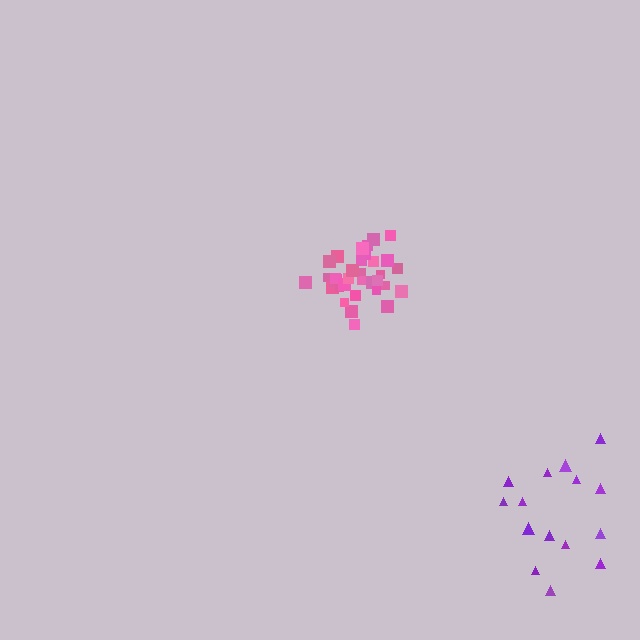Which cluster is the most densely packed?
Pink.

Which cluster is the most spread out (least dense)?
Purple.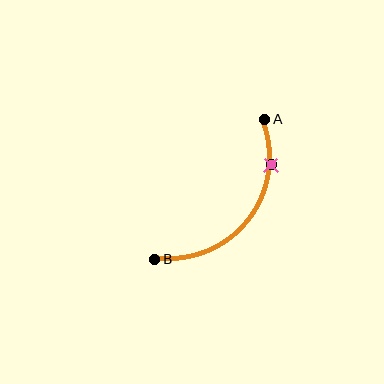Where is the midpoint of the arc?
The arc midpoint is the point on the curve farthest from the straight line joining A and B. It sits below and to the right of that line.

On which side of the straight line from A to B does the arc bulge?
The arc bulges below and to the right of the straight line connecting A and B.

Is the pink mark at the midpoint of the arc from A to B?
No. The pink mark lies on the arc but is closer to endpoint A. The arc midpoint would be at the point on the curve equidistant along the arc from both A and B.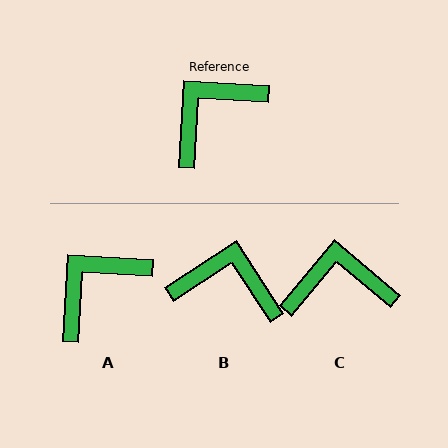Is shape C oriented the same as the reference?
No, it is off by about 37 degrees.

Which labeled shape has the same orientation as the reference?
A.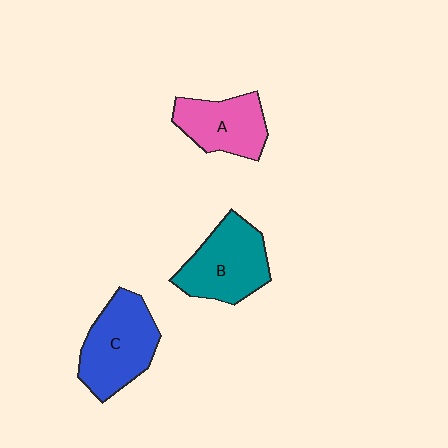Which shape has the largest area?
Shape C (blue).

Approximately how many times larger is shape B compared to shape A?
Approximately 1.2 times.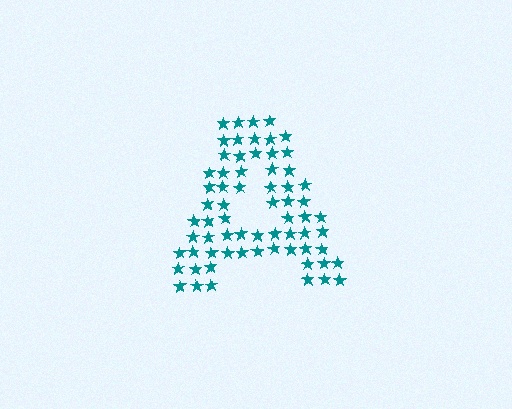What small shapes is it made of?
It is made of small stars.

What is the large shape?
The large shape is the letter A.